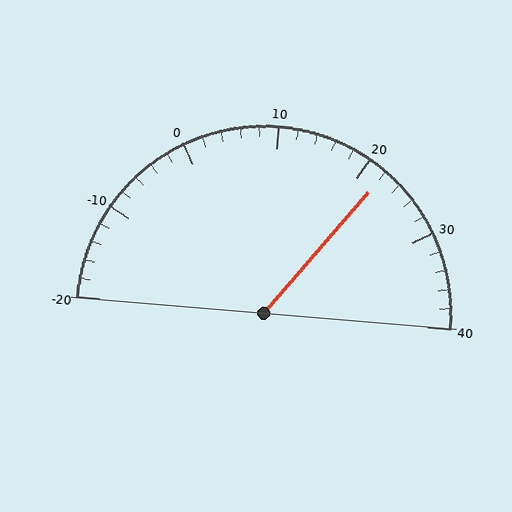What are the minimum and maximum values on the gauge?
The gauge ranges from -20 to 40.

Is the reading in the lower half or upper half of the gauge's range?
The reading is in the upper half of the range (-20 to 40).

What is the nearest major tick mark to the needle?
The nearest major tick mark is 20.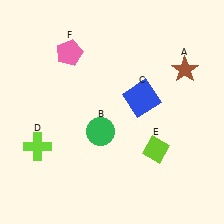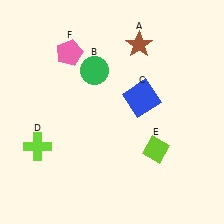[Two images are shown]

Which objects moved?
The objects that moved are: the brown star (A), the green circle (B).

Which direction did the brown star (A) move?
The brown star (A) moved left.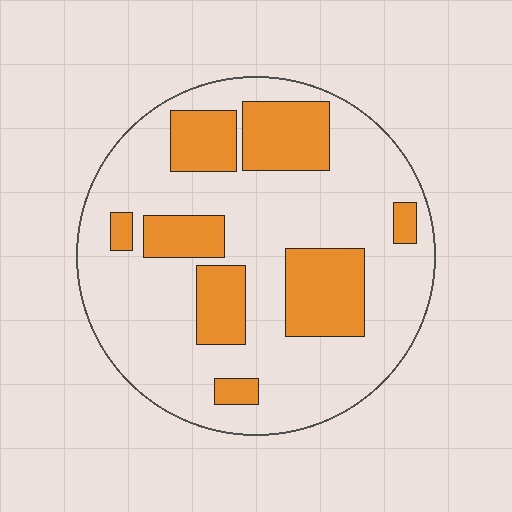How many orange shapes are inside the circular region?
8.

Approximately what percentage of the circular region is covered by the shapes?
Approximately 30%.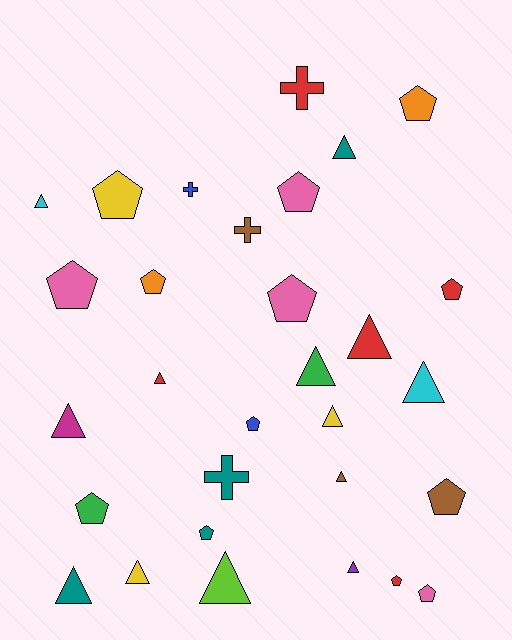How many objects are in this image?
There are 30 objects.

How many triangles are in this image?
There are 13 triangles.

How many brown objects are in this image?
There are 3 brown objects.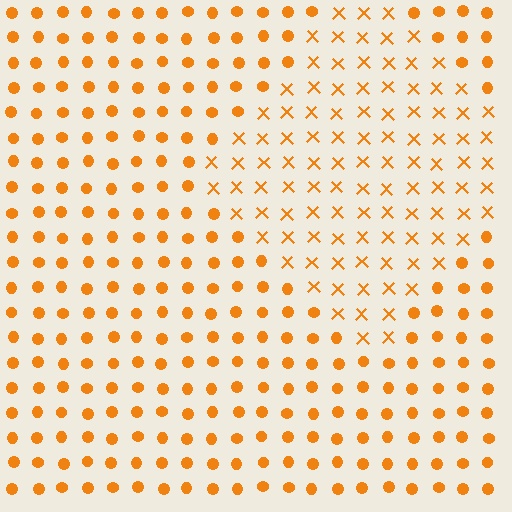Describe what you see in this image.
The image is filled with small orange elements arranged in a uniform grid. A diamond-shaped region contains X marks, while the surrounding area contains circles. The boundary is defined purely by the change in element shape.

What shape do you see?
I see a diamond.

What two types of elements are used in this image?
The image uses X marks inside the diamond region and circles outside it.